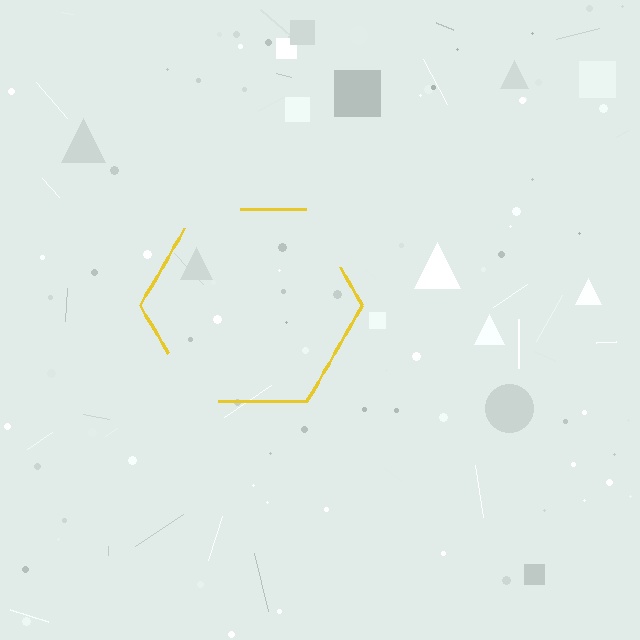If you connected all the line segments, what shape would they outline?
They would outline a hexagon.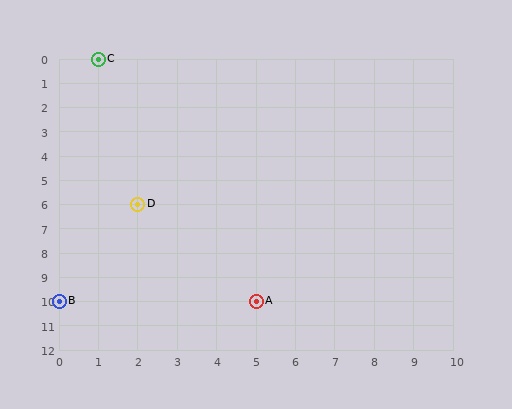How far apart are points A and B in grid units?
Points A and B are 5 columns apart.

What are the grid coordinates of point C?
Point C is at grid coordinates (1, 0).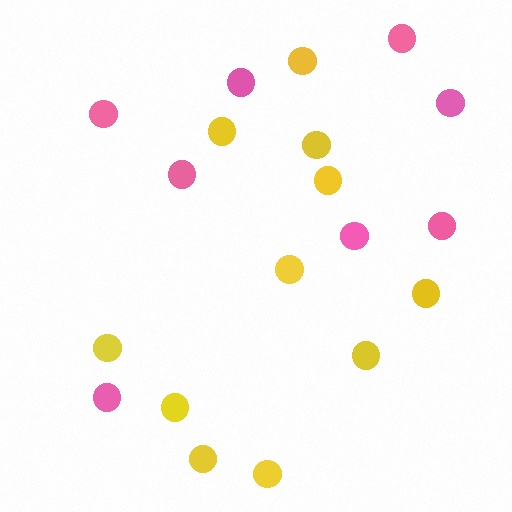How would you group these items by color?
There are 2 groups: one group of pink circles (8) and one group of yellow circles (11).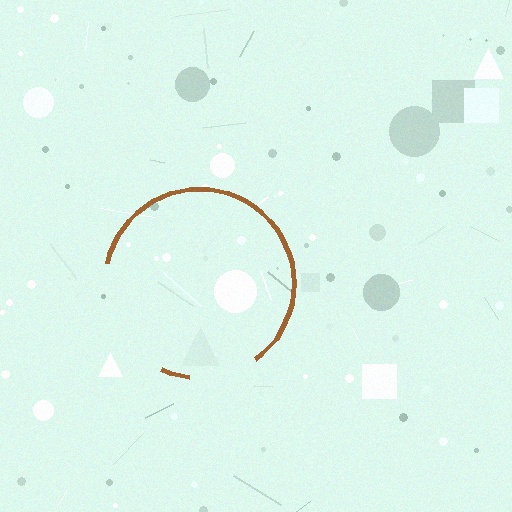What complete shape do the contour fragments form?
The contour fragments form a circle.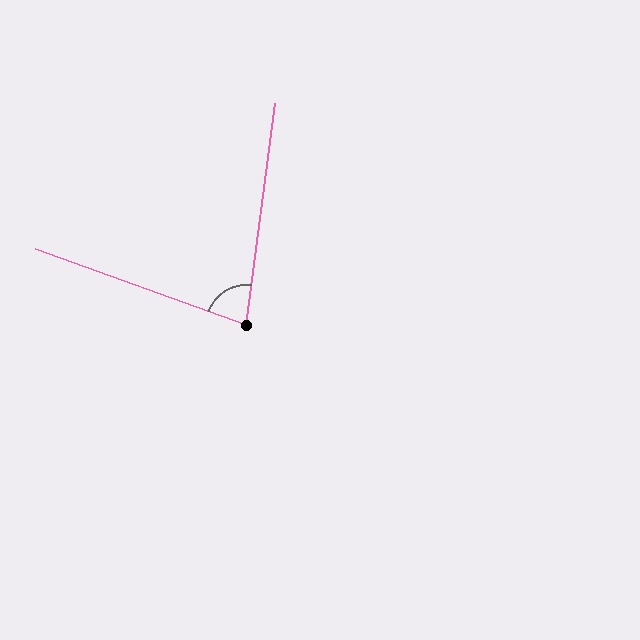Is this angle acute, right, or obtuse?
It is acute.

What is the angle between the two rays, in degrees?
Approximately 78 degrees.